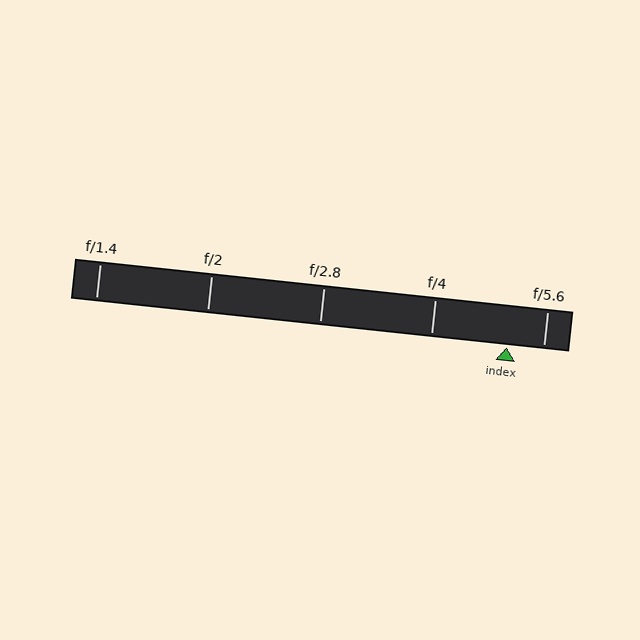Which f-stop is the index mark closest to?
The index mark is closest to f/5.6.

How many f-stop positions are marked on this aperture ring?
There are 5 f-stop positions marked.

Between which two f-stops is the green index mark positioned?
The index mark is between f/4 and f/5.6.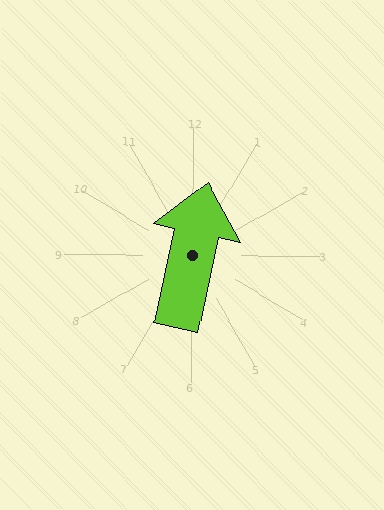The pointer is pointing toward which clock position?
Roughly 12 o'clock.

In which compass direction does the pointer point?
North.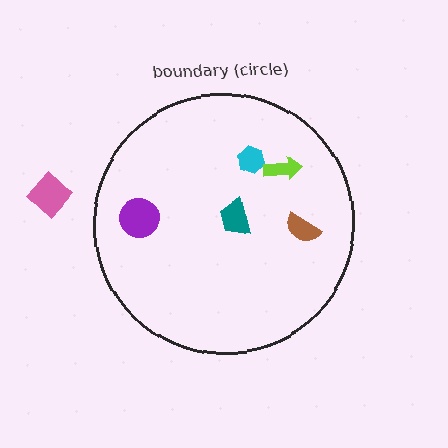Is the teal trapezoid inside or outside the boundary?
Inside.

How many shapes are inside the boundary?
5 inside, 1 outside.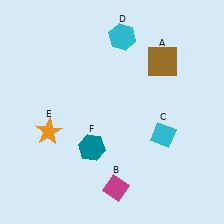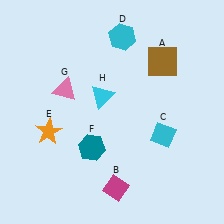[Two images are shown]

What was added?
A pink triangle (G), a cyan triangle (H) were added in Image 2.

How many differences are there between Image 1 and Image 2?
There are 2 differences between the two images.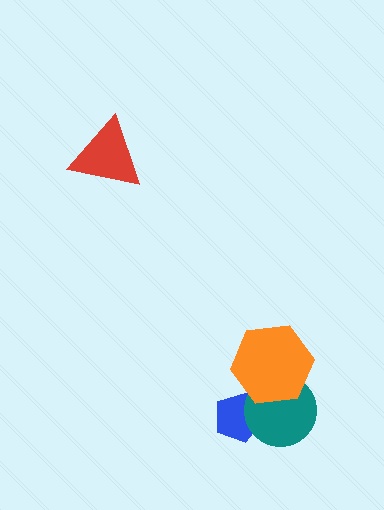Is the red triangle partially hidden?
No, no other shape covers it.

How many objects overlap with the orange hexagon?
1 object overlaps with the orange hexagon.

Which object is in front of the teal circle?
The orange hexagon is in front of the teal circle.